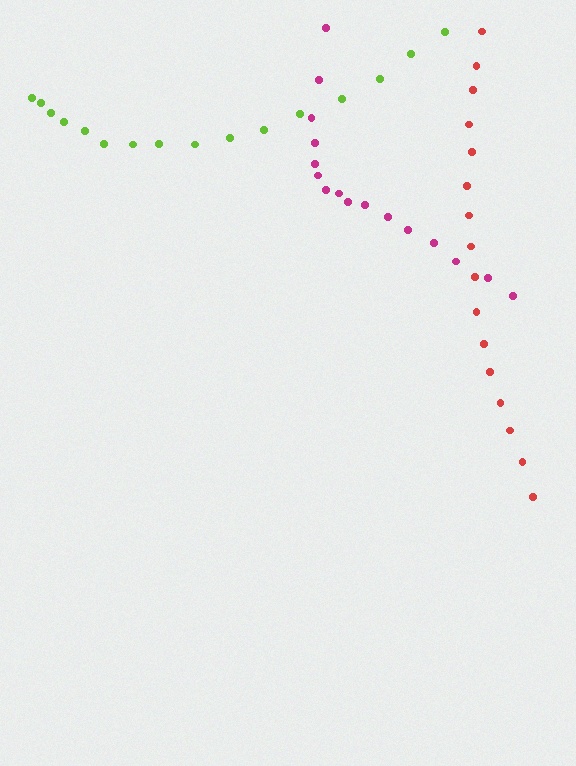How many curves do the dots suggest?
There are 3 distinct paths.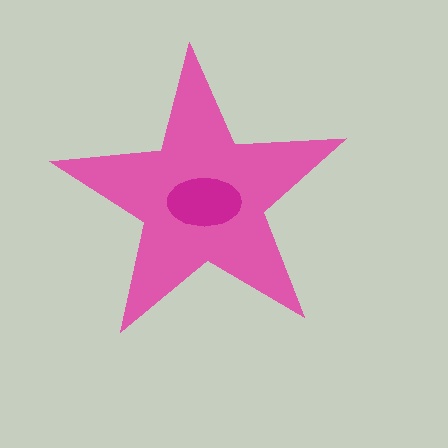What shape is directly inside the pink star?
The magenta ellipse.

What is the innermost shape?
The magenta ellipse.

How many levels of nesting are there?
2.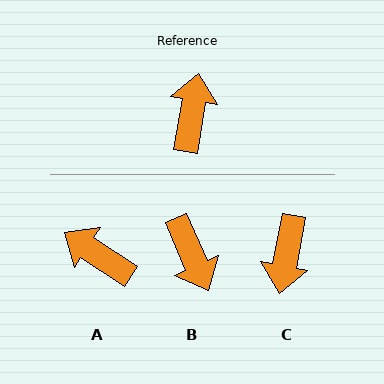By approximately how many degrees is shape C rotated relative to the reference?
Approximately 178 degrees counter-clockwise.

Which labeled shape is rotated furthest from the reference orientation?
C, about 178 degrees away.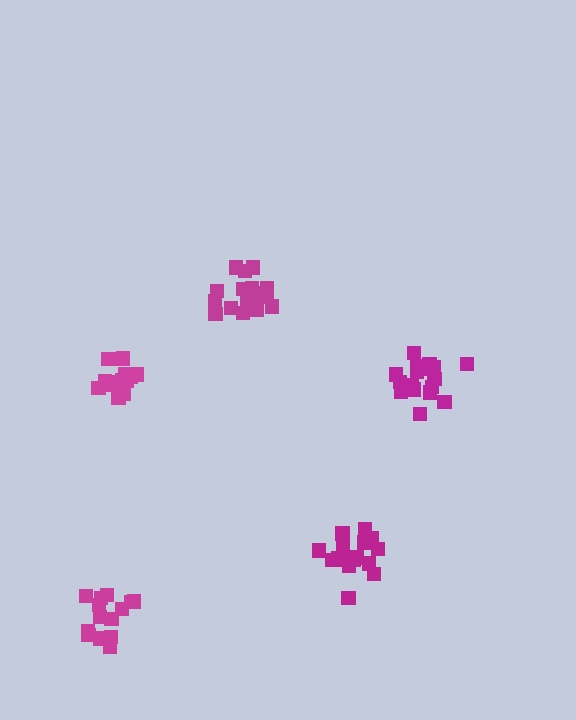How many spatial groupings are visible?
There are 5 spatial groupings.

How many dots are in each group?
Group 1: 18 dots, Group 2: 19 dots, Group 3: 14 dots, Group 4: 16 dots, Group 5: 17 dots (84 total).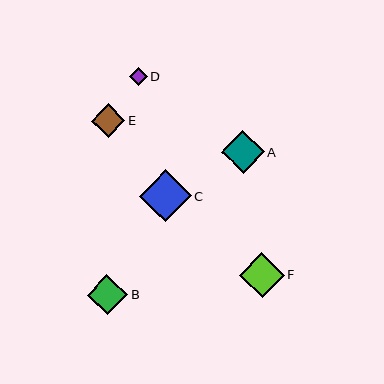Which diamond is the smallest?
Diamond D is the smallest with a size of approximately 18 pixels.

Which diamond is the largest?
Diamond C is the largest with a size of approximately 52 pixels.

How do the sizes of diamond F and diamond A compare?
Diamond F and diamond A are approximately the same size.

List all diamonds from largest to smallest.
From largest to smallest: C, F, A, B, E, D.